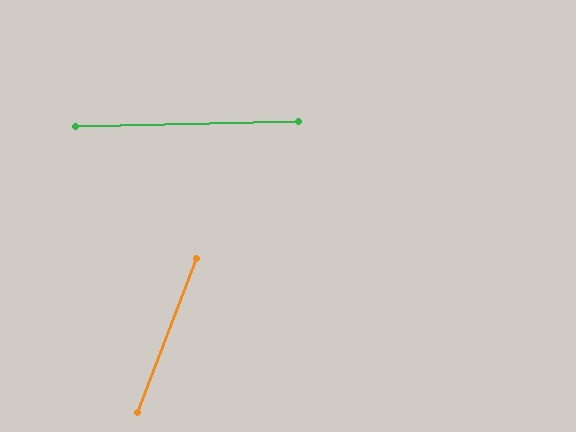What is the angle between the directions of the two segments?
Approximately 68 degrees.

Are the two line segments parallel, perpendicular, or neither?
Neither parallel nor perpendicular — they differ by about 68°.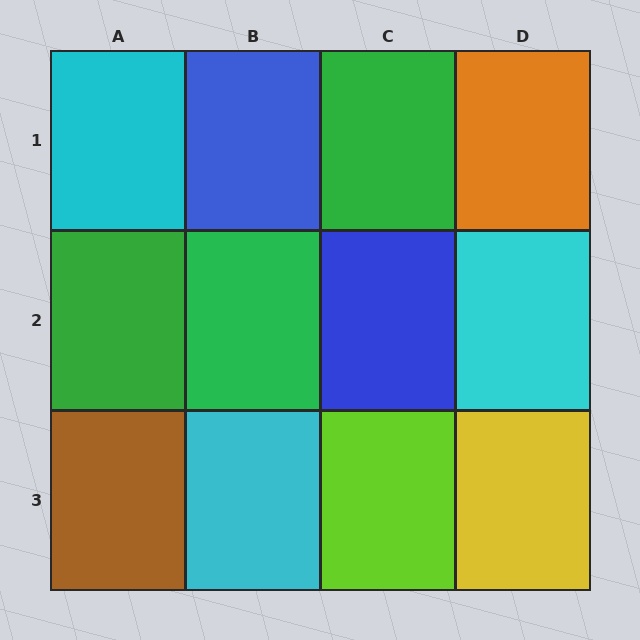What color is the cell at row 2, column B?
Green.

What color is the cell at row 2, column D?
Cyan.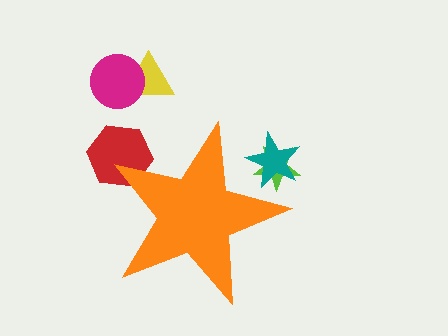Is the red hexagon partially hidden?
Yes, the red hexagon is partially hidden behind the orange star.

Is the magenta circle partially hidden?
No, the magenta circle is fully visible.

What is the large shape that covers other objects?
An orange star.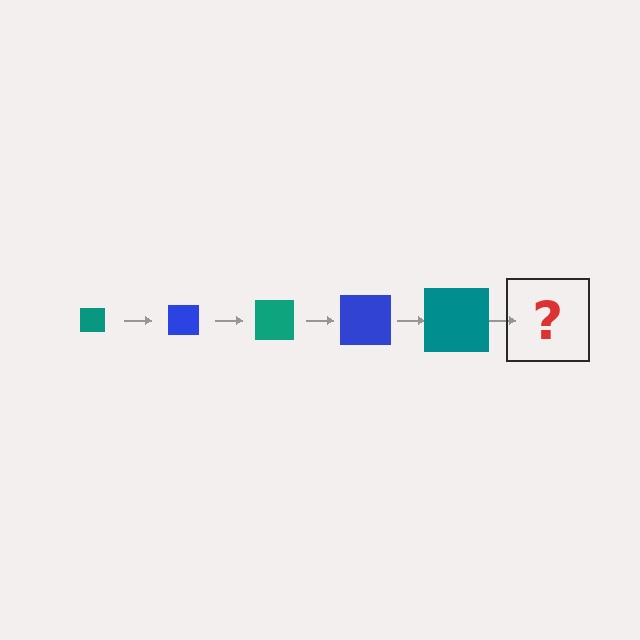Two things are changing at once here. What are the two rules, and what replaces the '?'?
The two rules are that the square grows larger each step and the color cycles through teal and blue. The '?' should be a blue square, larger than the previous one.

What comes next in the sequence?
The next element should be a blue square, larger than the previous one.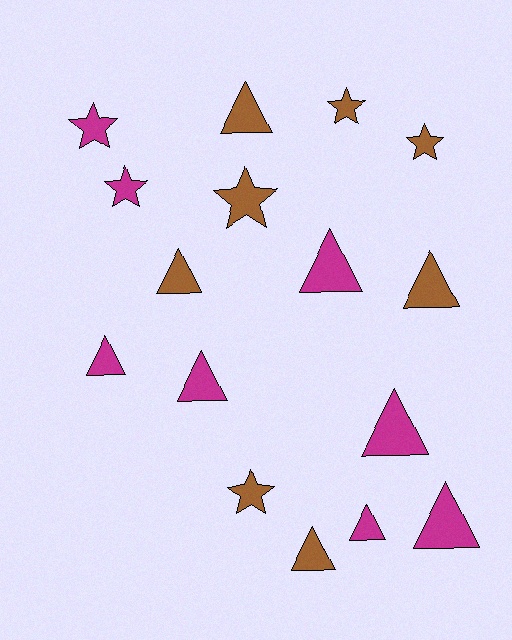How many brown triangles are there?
There are 4 brown triangles.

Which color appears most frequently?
Brown, with 8 objects.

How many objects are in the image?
There are 16 objects.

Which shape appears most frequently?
Triangle, with 10 objects.